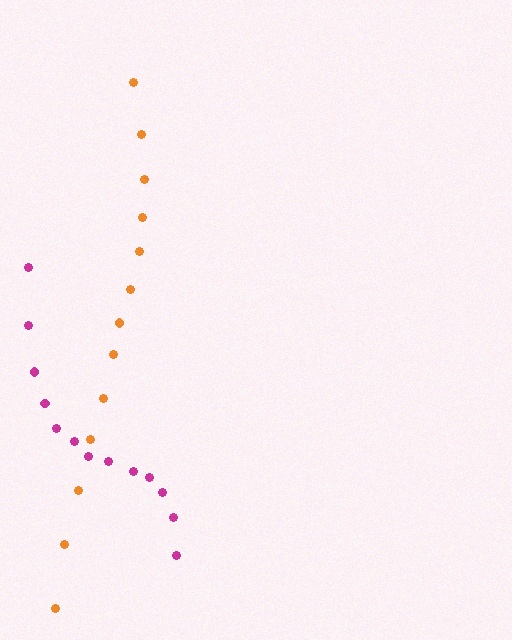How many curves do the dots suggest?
There are 2 distinct paths.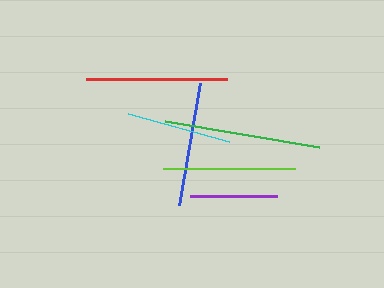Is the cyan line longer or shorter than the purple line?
The cyan line is longer than the purple line.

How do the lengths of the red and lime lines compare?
The red and lime lines are approximately the same length.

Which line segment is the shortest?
The purple line is the shortest at approximately 87 pixels.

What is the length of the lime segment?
The lime segment is approximately 132 pixels long.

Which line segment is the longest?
The green line is the longest at approximately 156 pixels.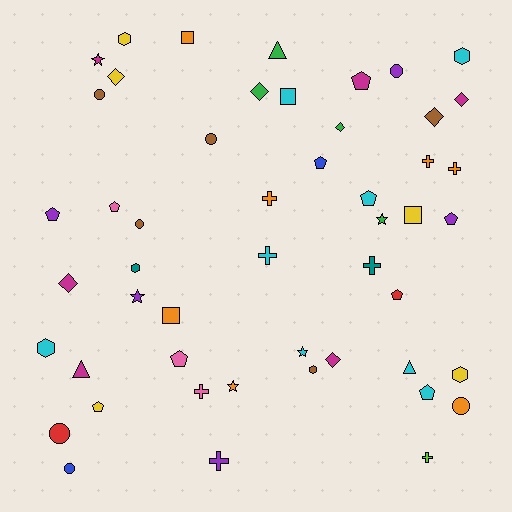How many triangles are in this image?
There are 3 triangles.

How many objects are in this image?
There are 50 objects.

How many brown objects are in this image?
There are 5 brown objects.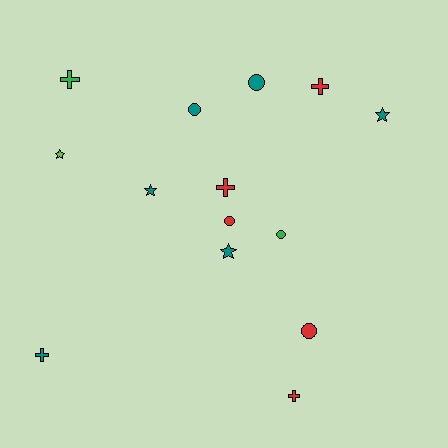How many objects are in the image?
There are 14 objects.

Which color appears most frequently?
Teal, with 6 objects.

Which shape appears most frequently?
Cross, with 5 objects.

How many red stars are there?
There are no red stars.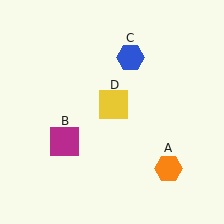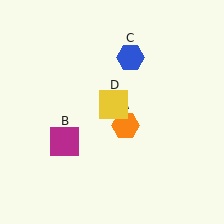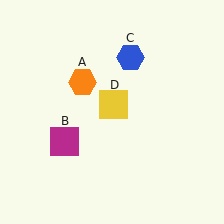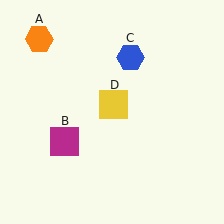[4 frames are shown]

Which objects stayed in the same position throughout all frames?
Magenta square (object B) and blue hexagon (object C) and yellow square (object D) remained stationary.